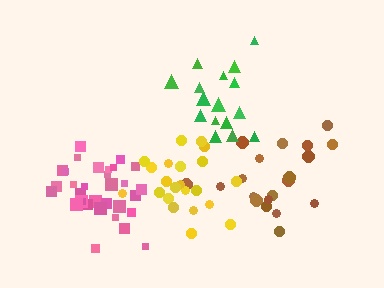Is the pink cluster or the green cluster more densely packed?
Pink.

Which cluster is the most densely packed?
Pink.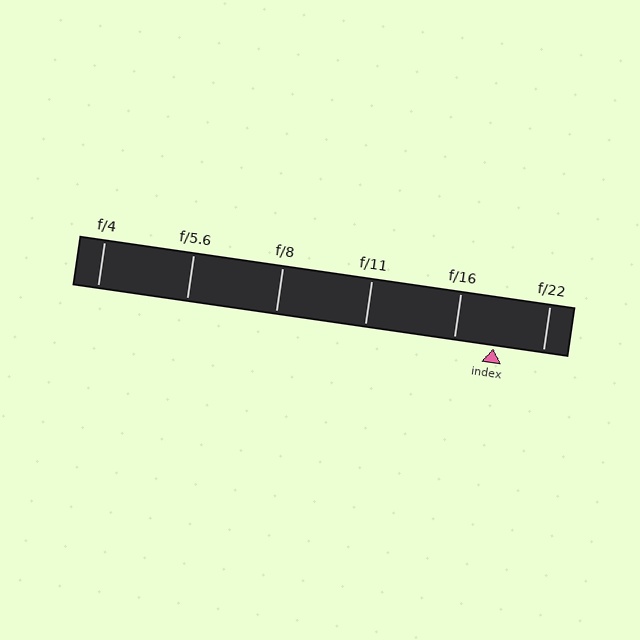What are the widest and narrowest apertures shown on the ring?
The widest aperture shown is f/4 and the narrowest is f/22.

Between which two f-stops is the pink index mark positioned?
The index mark is between f/16 and f/22.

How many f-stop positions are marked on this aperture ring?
There are 6 f-stop positions marked.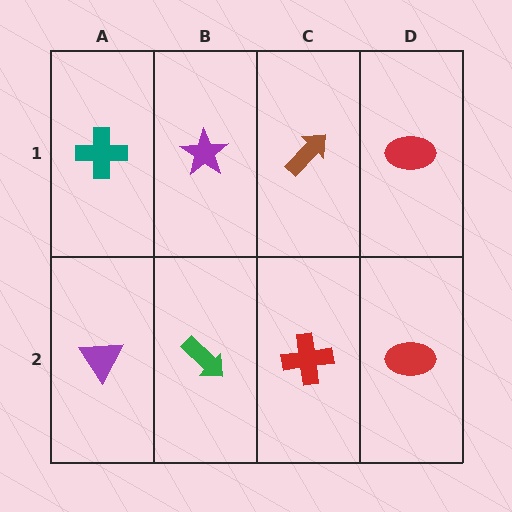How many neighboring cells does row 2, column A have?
2.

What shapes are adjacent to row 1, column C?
A red cross (row 2, column C), a purple star (row 1, column B), a red ellipse (row 1, column D).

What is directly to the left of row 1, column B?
A teal cross.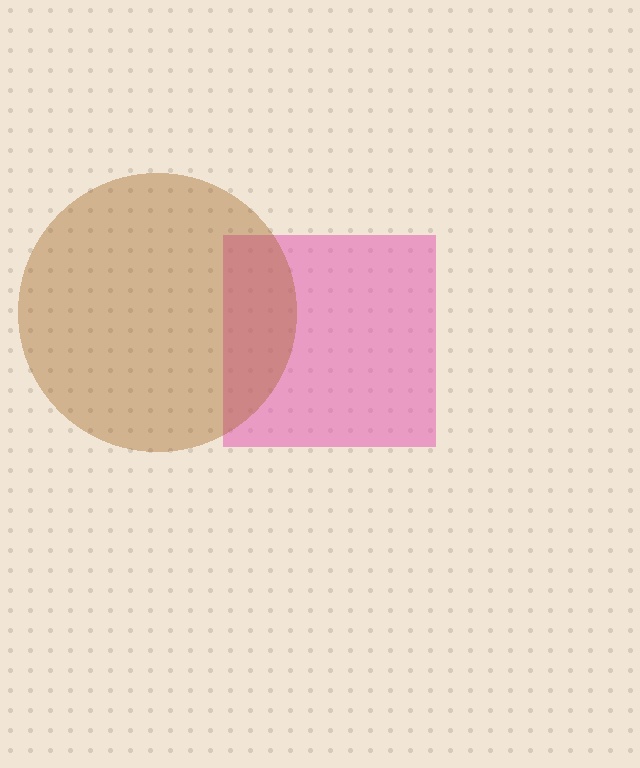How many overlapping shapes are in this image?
There are 2 overlapping shapes in the image.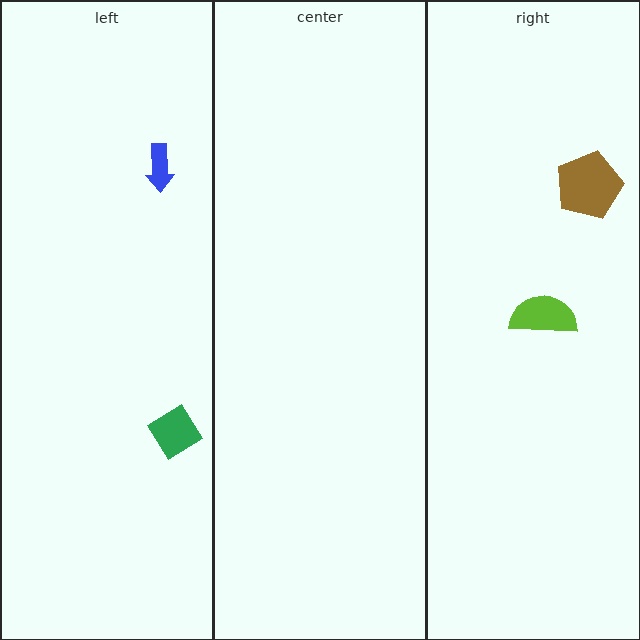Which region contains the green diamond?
The left region.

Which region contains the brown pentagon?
The right region.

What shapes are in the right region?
The lime semicircle, the brown pentagon.